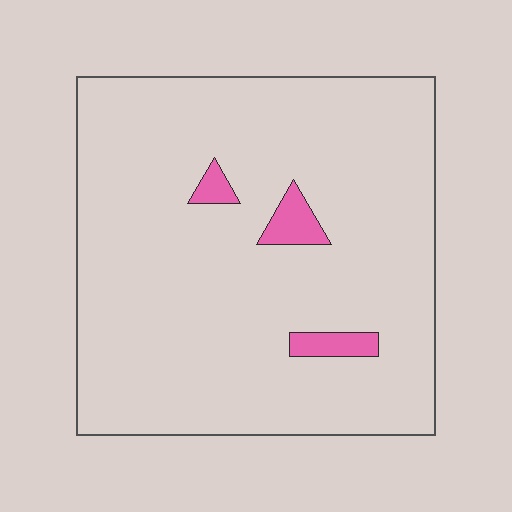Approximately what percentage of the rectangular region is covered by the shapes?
Approximately 5%.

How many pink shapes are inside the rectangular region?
3.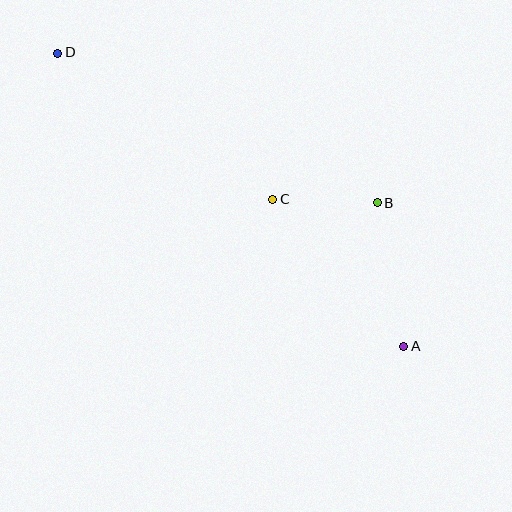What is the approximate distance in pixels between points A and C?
The distance between A and C is approximately 197 pixels.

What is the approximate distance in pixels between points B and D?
The distance between B and D is approximately 353 pixels.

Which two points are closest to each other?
Points B and C are closest to each other.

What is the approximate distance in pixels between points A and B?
The distance between A and B is approximately 146 pixels.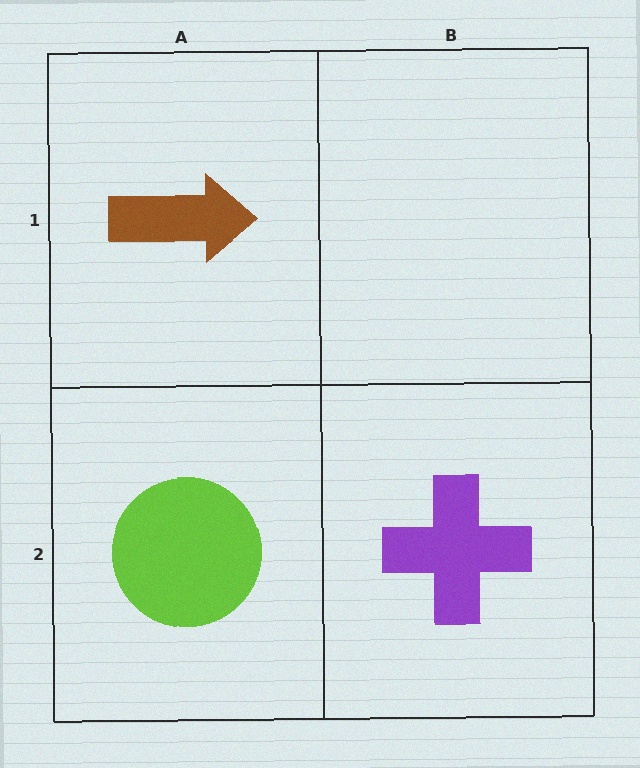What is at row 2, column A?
A lime circle.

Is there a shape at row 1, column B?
No, that cell is empty.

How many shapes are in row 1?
1 shape.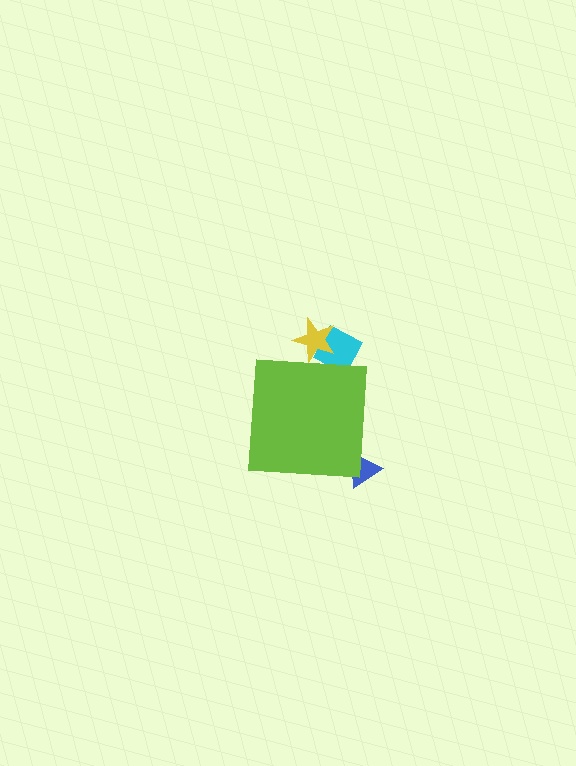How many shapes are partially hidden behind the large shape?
3 shapes are partially hidden.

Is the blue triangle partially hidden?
Yes, the blue triangle is partially hidden behind the lime square.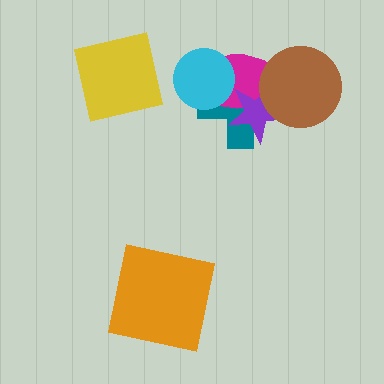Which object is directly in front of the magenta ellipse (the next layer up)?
The purple star is directly in front of the magenta ellipse.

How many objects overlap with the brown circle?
3 objects overlap with the brown circle.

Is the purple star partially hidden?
Yes, it is partially covered by another shape.